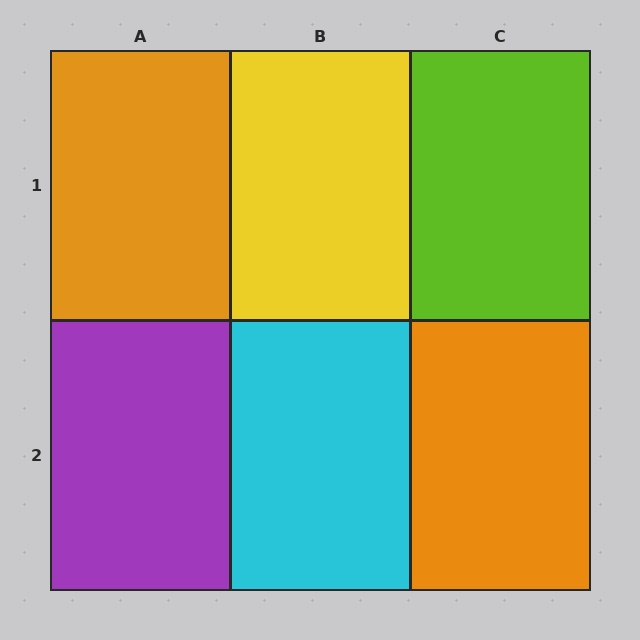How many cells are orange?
2 cells are orange.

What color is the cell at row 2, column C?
Orange.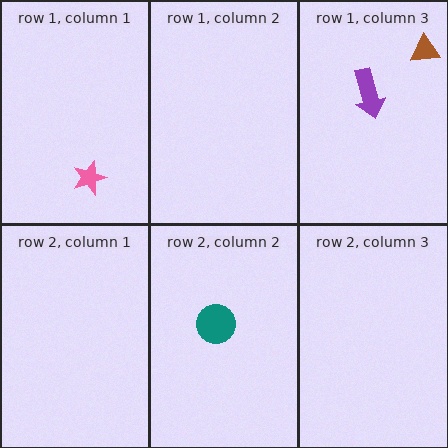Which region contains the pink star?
The row 1, column 1 region.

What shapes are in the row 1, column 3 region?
The brown triangle, the purple arrow.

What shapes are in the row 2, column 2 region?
The teal circle.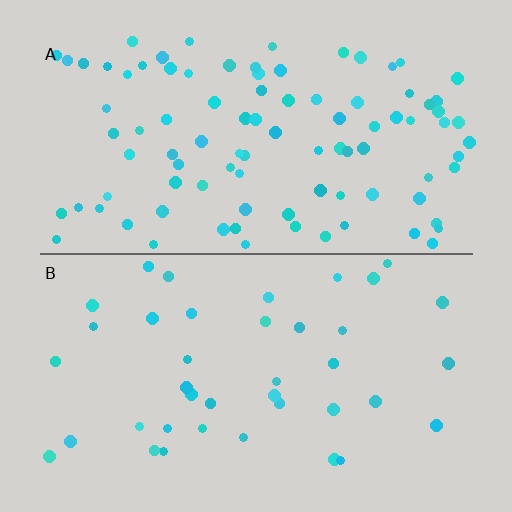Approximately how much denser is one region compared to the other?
Approximately 2.3× — region A over region B.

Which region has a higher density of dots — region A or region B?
A (the top).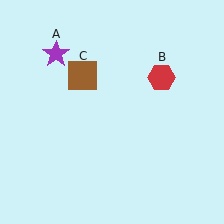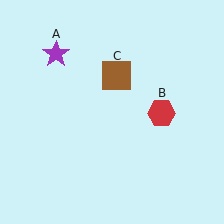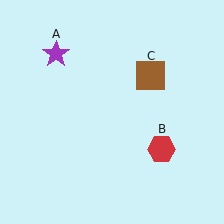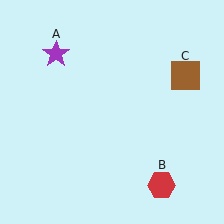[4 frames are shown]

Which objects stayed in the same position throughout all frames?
Purple star (object A) remained stationary.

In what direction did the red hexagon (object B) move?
The red hexagon (object B) moved down.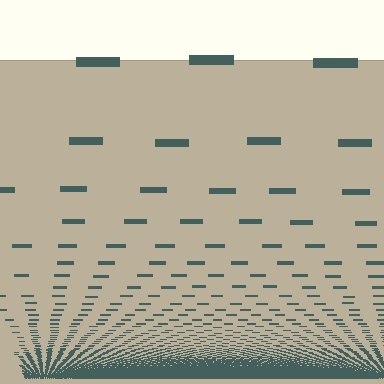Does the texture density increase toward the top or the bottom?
Density increases toward the bottom.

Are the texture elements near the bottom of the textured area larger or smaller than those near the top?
Smaller. The gradient is inverted — elements near the bottom are smaller and denser.